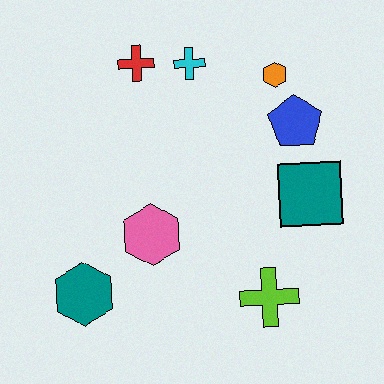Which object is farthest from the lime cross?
The red cross is farthest from the lime cross.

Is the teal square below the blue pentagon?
Yes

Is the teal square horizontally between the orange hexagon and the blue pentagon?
No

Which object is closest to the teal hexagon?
The pink hexagon is closest to the teal hexagon.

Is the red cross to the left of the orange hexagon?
Yes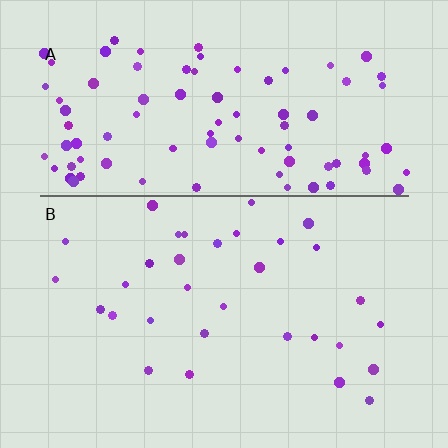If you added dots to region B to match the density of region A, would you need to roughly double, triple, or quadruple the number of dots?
Approximately triple.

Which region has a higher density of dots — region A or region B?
A (the top).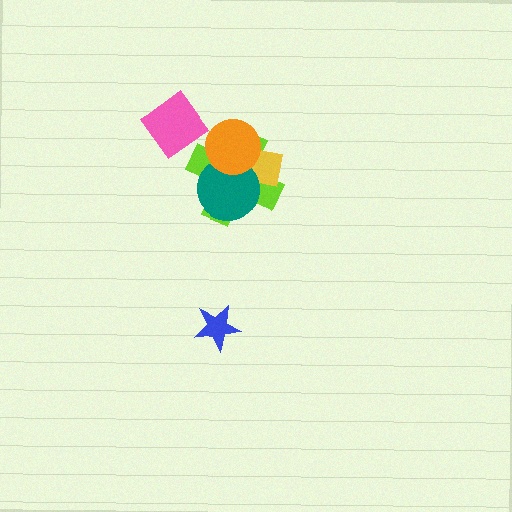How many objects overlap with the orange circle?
3 objects overlap with the orange circle.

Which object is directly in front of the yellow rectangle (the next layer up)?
The teal circle is directly in front of the yellow rectangle.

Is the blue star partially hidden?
No, no other shape covers it.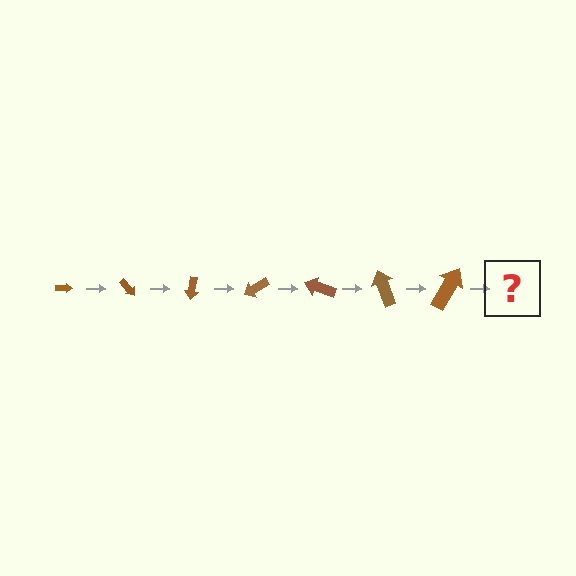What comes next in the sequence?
The next element should be an arrow, larger than the previous one and rotated 350 degrees from the start.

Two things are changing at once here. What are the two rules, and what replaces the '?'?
The two rules are that the arrow grows larger each step and it rotates 50 degrees each step. The '?' should be an arrow, larger than the previous one and rotated 350 degrees from the start.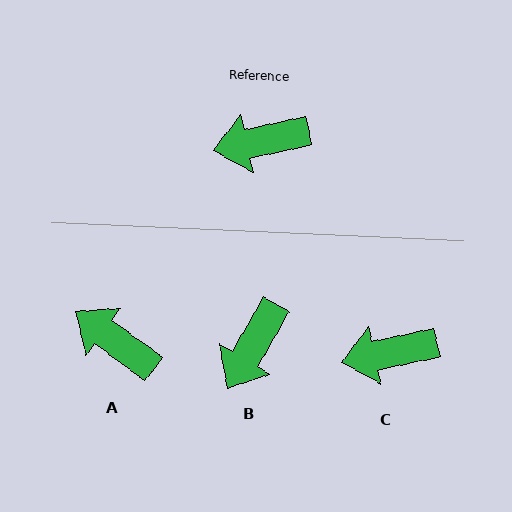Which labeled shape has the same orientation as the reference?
C.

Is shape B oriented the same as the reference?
No, it is off by about 48 degrees.